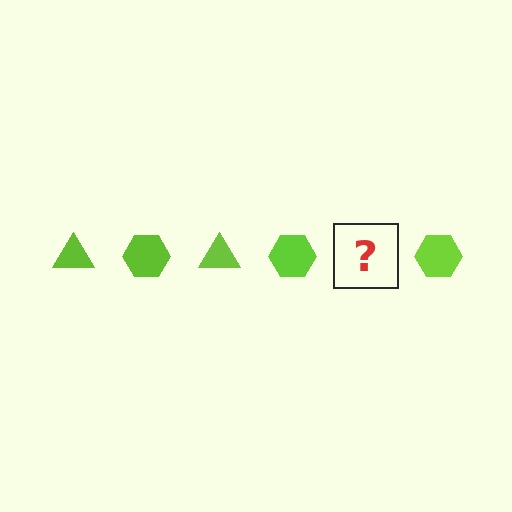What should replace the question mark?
The question mark should be replaced with a lime triangle.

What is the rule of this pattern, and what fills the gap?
The rule is that the pattern cycles through triangle, hexagon shapes in lime. The gap should be filled with a lime triangle.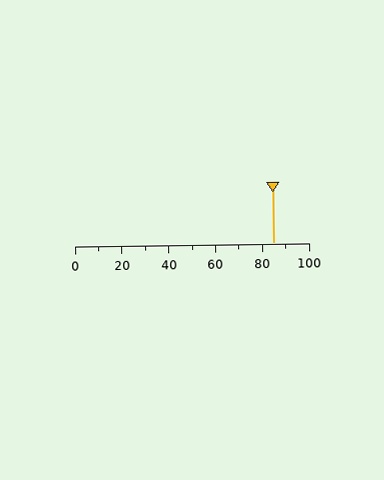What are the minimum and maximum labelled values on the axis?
The axis runs from 0 to 100.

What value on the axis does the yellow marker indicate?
The marker indicates approximately 85.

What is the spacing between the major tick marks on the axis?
The major ticks are spaced 20 apart.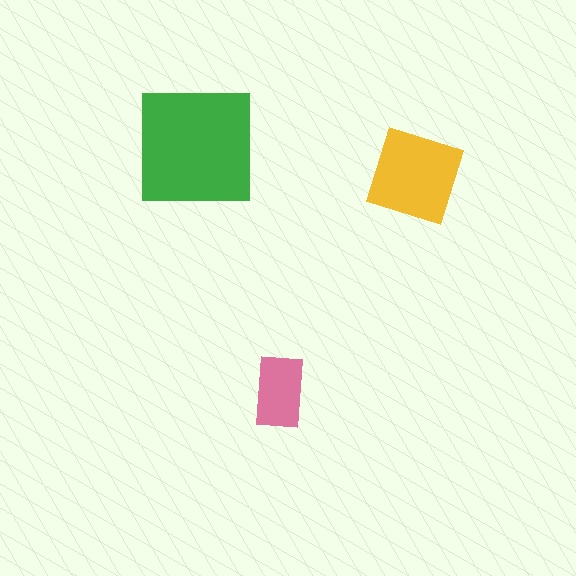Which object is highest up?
The green square is topmost.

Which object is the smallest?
The pink rectangle.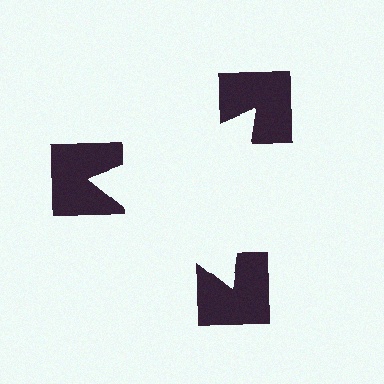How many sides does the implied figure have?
3 sides.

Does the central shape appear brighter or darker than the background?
It typically appears slightly brighter than the background, even though no actual brightness change is drawn.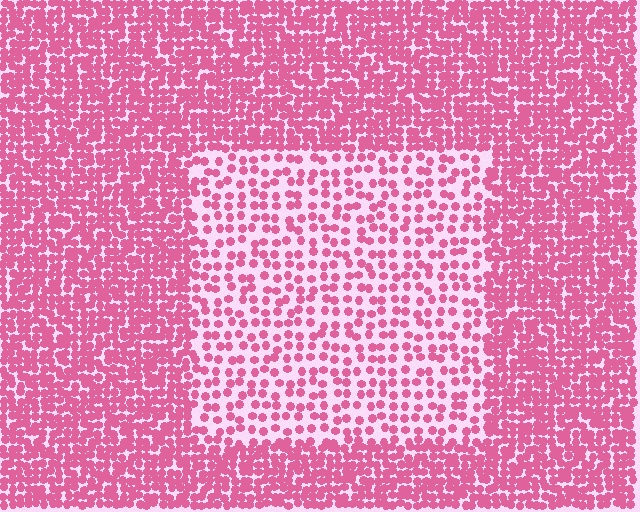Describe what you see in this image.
The image contains small pink elements arranged at two different densities. A rectangle-shaped region is visible where the elements are less densely packed than the surrounding area.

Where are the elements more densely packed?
The elements are more densely packed outside the rectangle boundary.